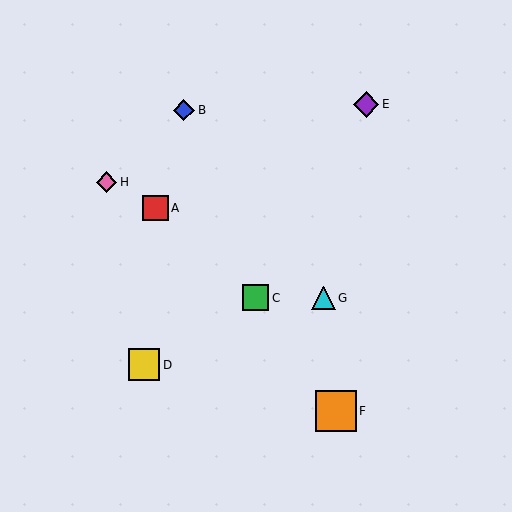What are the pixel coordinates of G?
Object G is at (324, 298).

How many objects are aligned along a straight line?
3 objects (A, G, H) are aligned along a straight line.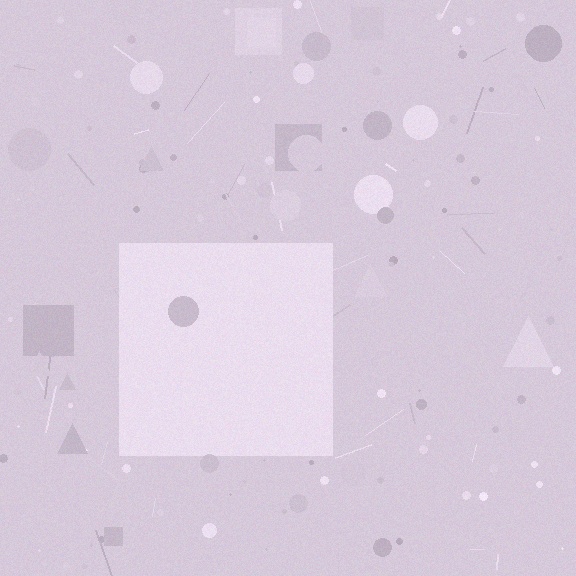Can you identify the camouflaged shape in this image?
The camouflaged shape is a square.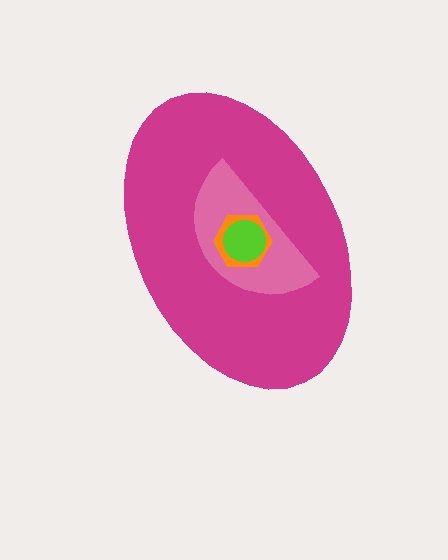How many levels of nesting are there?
4.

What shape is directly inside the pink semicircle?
The orange hexagon.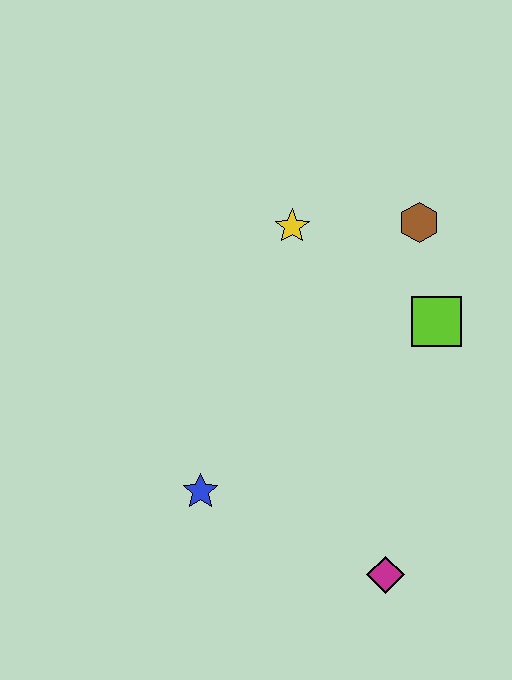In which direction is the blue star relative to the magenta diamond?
The blue star is to the left of the magenta diamond.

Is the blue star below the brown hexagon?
Yes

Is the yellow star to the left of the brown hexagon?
Yes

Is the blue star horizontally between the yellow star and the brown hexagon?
No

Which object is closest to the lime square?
The brown hexagon is closest to the lime square.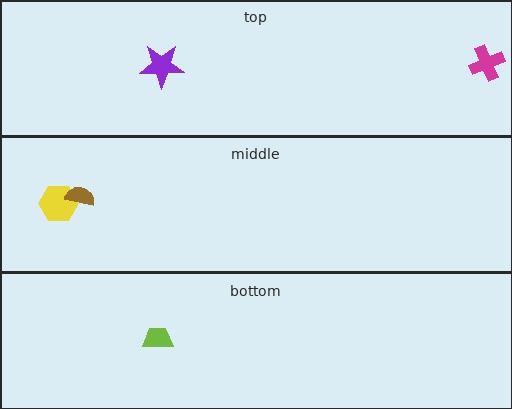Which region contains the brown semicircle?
The middle region.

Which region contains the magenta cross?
The top region.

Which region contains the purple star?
The top region.